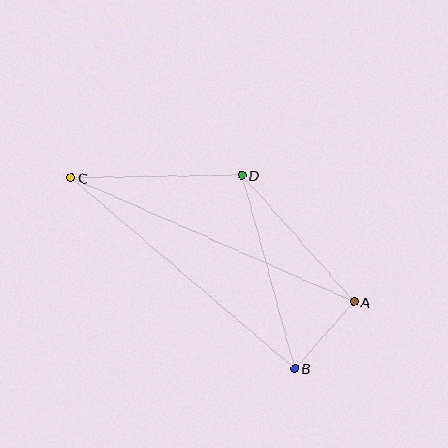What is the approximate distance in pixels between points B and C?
The distance between B and C is approximately 294 pixels.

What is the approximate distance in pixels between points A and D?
The distance between A and D is approximately 169 pixels.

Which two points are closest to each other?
Points A and B are closest to each other.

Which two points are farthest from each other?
Points A and C are farthest from each other.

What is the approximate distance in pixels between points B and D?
The distance between B and D is approximately 200 pixels.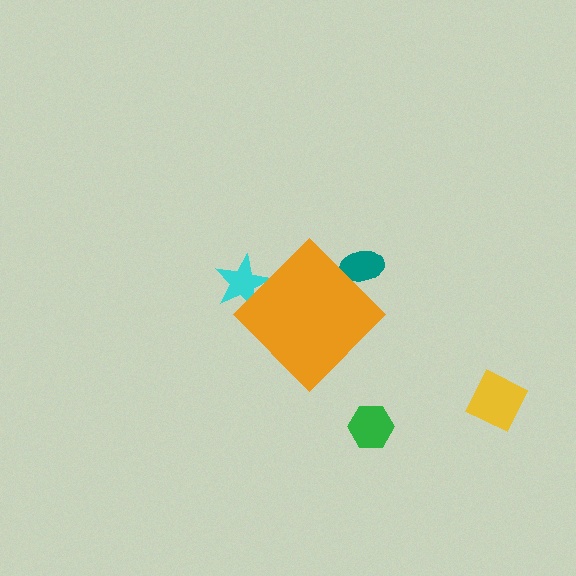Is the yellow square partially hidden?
No, the yellow square is fully visible.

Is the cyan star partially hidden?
Yes, the cyan star is partially hidden behind the orange diamond.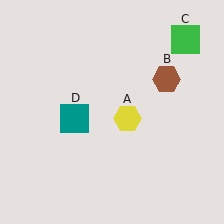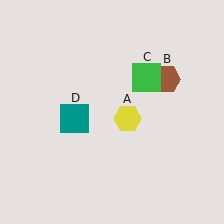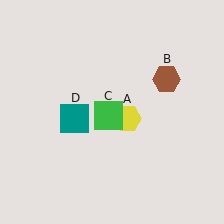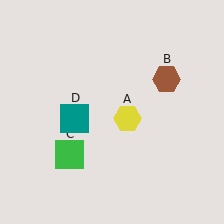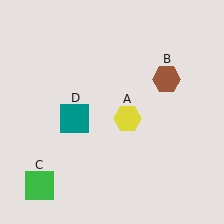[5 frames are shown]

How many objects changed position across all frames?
1 object changed position: green square (object C).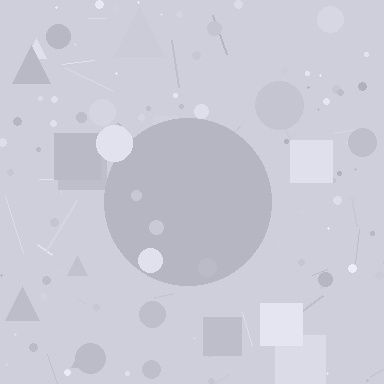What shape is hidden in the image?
A circle is hidden in the image.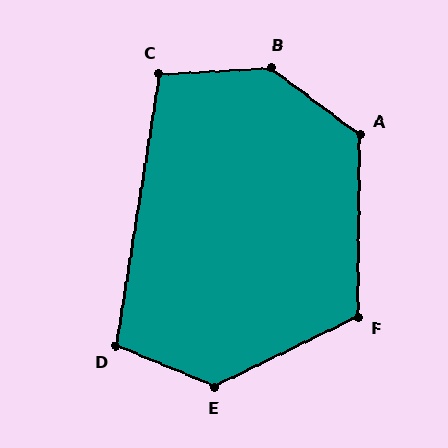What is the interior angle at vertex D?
Approximately 103 degrees (obtuse).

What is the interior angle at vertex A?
Approximately 126 degrees (obtuse).